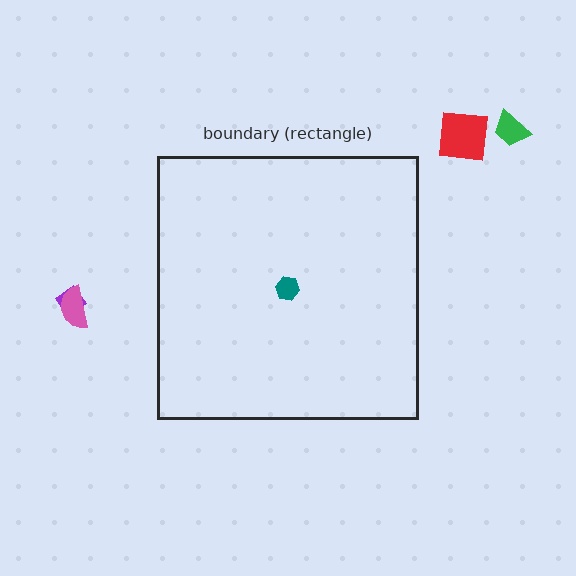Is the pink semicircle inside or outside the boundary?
Outside.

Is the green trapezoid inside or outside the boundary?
Outside.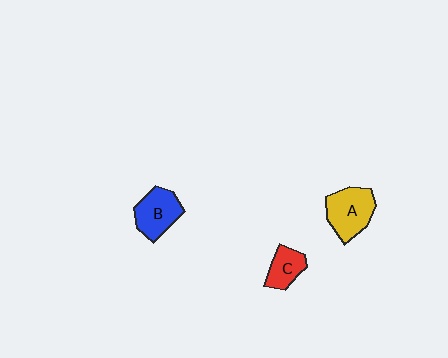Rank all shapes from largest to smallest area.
From largest to smallest: A (yellow), B (blue), C (red).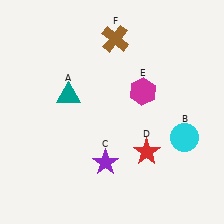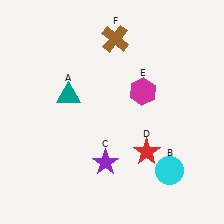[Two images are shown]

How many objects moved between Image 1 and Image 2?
1 object moved between the two images.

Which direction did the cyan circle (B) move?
The cyan circle (B) moved down.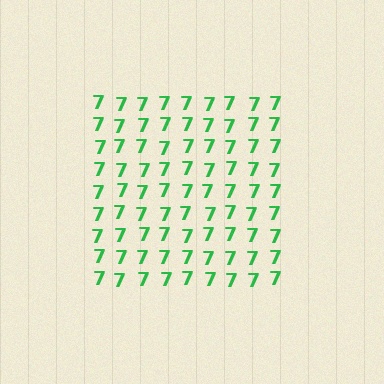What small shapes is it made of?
It is made of small digit 7's.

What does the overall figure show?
The overall figure shows a square.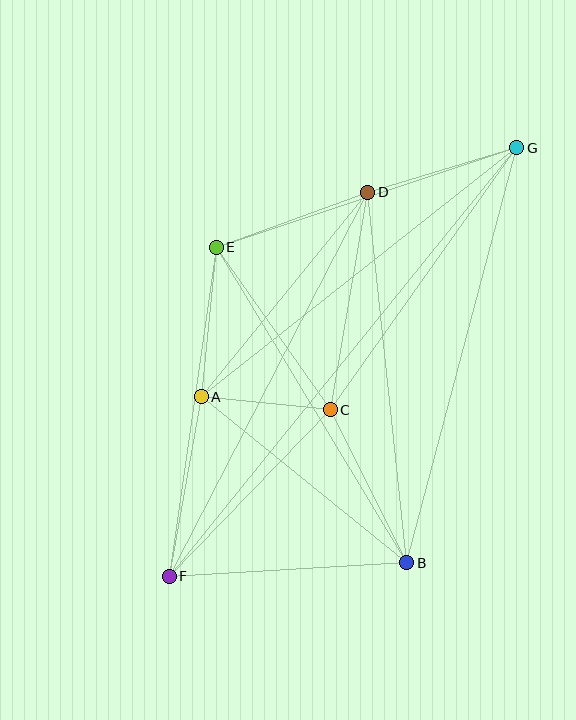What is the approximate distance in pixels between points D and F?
The distance between D and F is approximately 432 pixels.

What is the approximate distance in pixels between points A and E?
The distance between A and E is approximately 150 pixels.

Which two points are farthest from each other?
Points F and G are farthest from each other.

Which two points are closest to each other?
Points A and C are closest to each other.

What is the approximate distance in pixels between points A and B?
The distance between A and B is approximately 264 pixels.